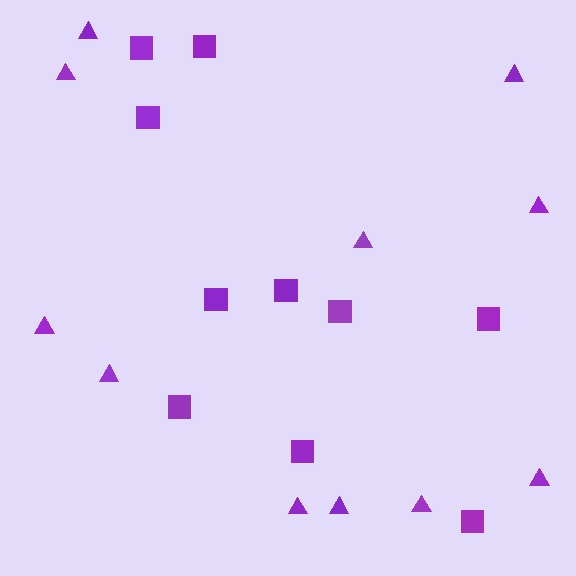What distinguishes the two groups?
There are 2 groups: one group of triangles (11) and one group of squares (10).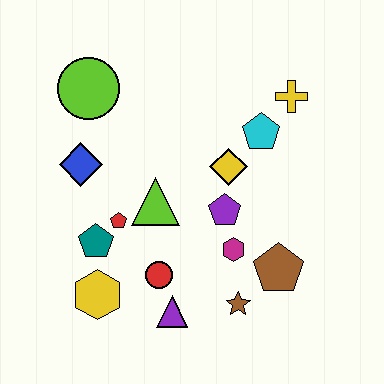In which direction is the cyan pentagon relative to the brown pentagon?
The cyan pentagon is above the brown pentagon.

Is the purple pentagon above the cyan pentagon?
No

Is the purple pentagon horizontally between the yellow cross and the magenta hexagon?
No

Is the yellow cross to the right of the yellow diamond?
Yes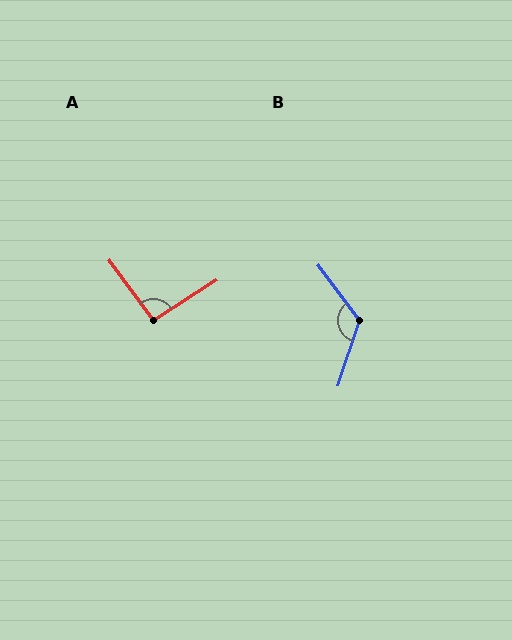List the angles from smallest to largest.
A (93°), B (125°).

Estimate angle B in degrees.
Approximately 125 degrees.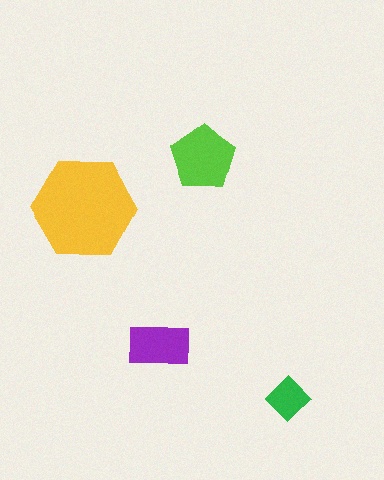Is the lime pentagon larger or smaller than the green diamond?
Larger.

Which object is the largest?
The yellow hexagon.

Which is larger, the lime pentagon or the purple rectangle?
The lime pentagon.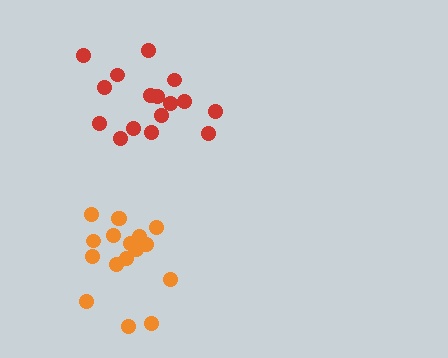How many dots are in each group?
Group 1: 16 dots, Group 2: 17 dots (33 total).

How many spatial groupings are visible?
There are 2 spatial groupings.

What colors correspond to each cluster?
The clusters are colored: red, orange.